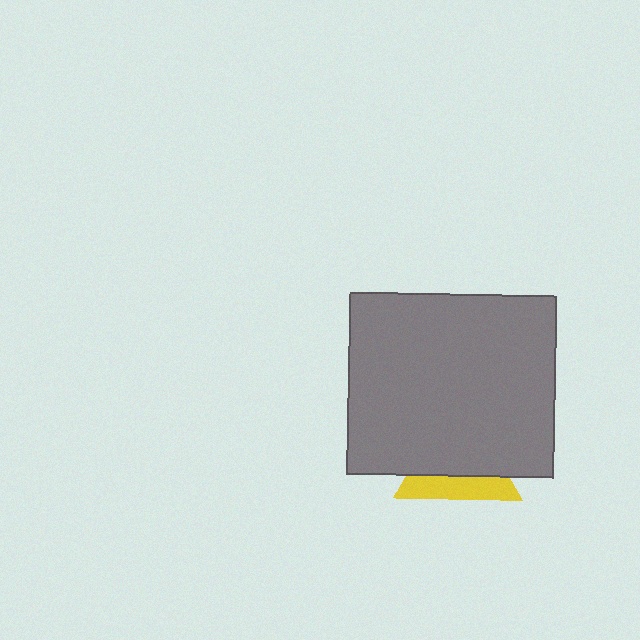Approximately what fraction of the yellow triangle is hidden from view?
Roughly 62% of the yellow triangle is hidden behind the gray rectangle.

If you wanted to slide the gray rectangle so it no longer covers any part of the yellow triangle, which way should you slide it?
Slide it up — that is the most direct way to separate the two shapes.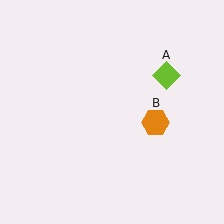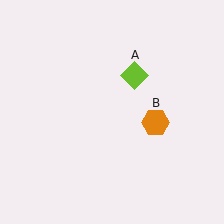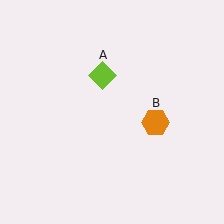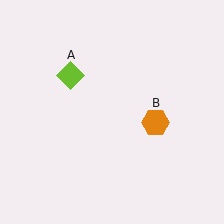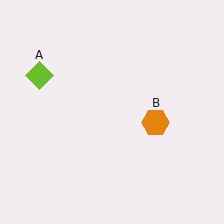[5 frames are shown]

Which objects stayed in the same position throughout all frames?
Orange hexagon (object B) remained stationary.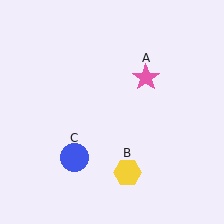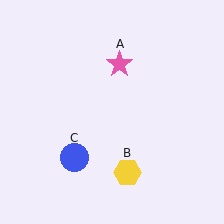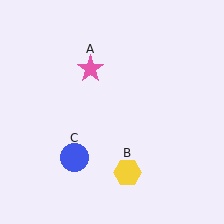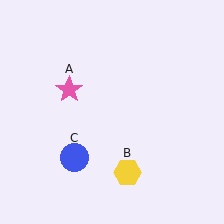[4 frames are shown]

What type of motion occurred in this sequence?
The pink star (object A) rotated counterclockwise around the center of the scene.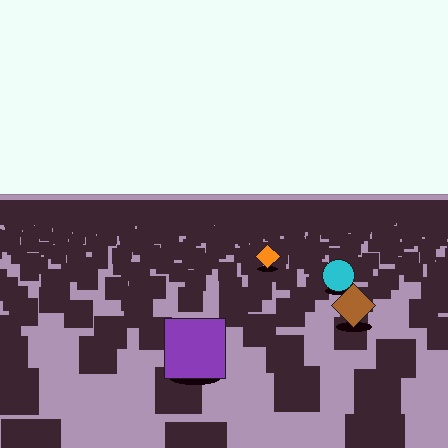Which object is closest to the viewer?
The purple square is closest. The texture marks near it are larger and more spread out.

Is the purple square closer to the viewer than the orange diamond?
Yes. The purple square is closer — you can tell from the texture gradient: the ground texture is coarser near it.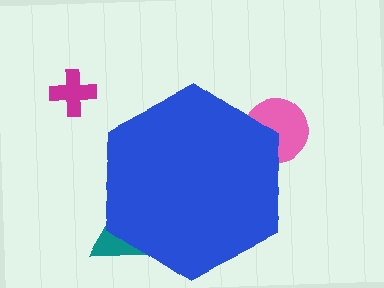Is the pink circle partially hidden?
Yes, the pink circle is partially hidden behind the blue hexagon.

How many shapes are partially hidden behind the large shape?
2 shapes are partially hidden.